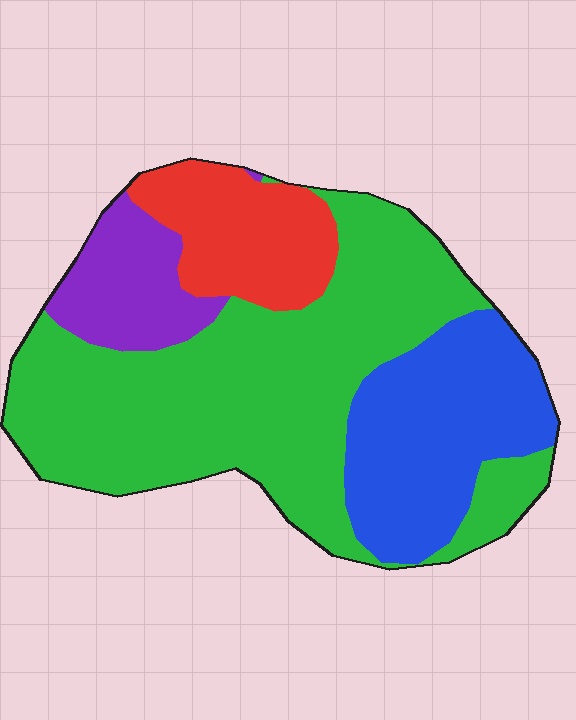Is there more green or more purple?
Green.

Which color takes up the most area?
Green, at roughly 55%.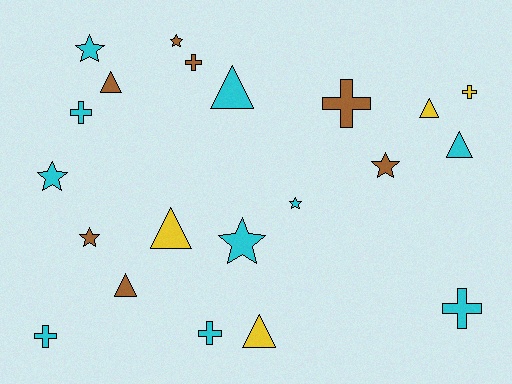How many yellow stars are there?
There are no yellow stars.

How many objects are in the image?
There are 21 objects.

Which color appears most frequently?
Cyan, with 10 objects.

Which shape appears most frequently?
Cross, with 7 objects.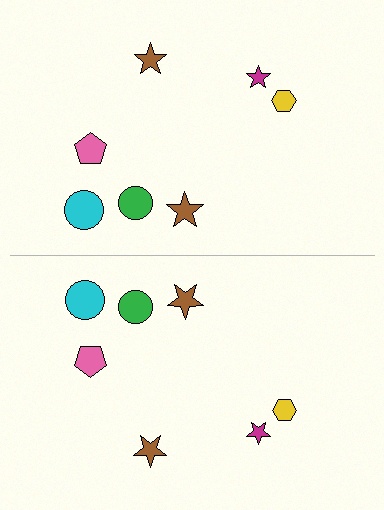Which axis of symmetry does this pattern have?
The pattern has a horizontal axis of symmetry running through the center of the image.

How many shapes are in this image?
There are 14 shapes in this image.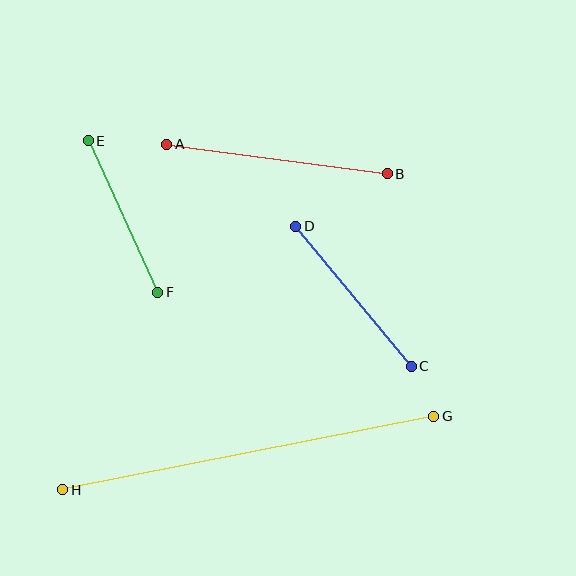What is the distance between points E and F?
The distance is approximately 167 pixels.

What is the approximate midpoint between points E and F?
The midpoint is at approximately (123, 216) pixels.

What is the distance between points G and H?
The distance is approximately 379 pixels.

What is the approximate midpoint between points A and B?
The midpoint is at approximately (277, 159) pixels.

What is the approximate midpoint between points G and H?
The midpoint is at approximately (248, 453) pixels.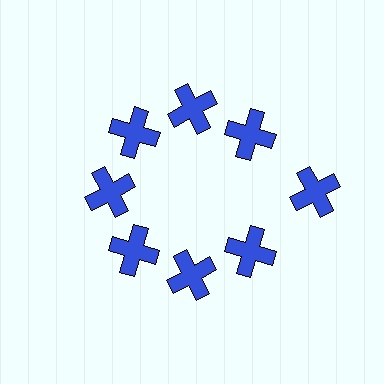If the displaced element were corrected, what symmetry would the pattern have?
It would have 8-fold rotational symmetry — the pattern would map onto itself every 45 degrees.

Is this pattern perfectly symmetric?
No. The 8 blue crosses are arranged in a ring, but one element near the 3 o'clock position is pushed outward from the center, breaking the 8-fold rotational symmetry.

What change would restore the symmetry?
The symmetry would be restored by moving it inward, back onto the ring so that all 8 crosses sit at equal angles and equal distance from the center.